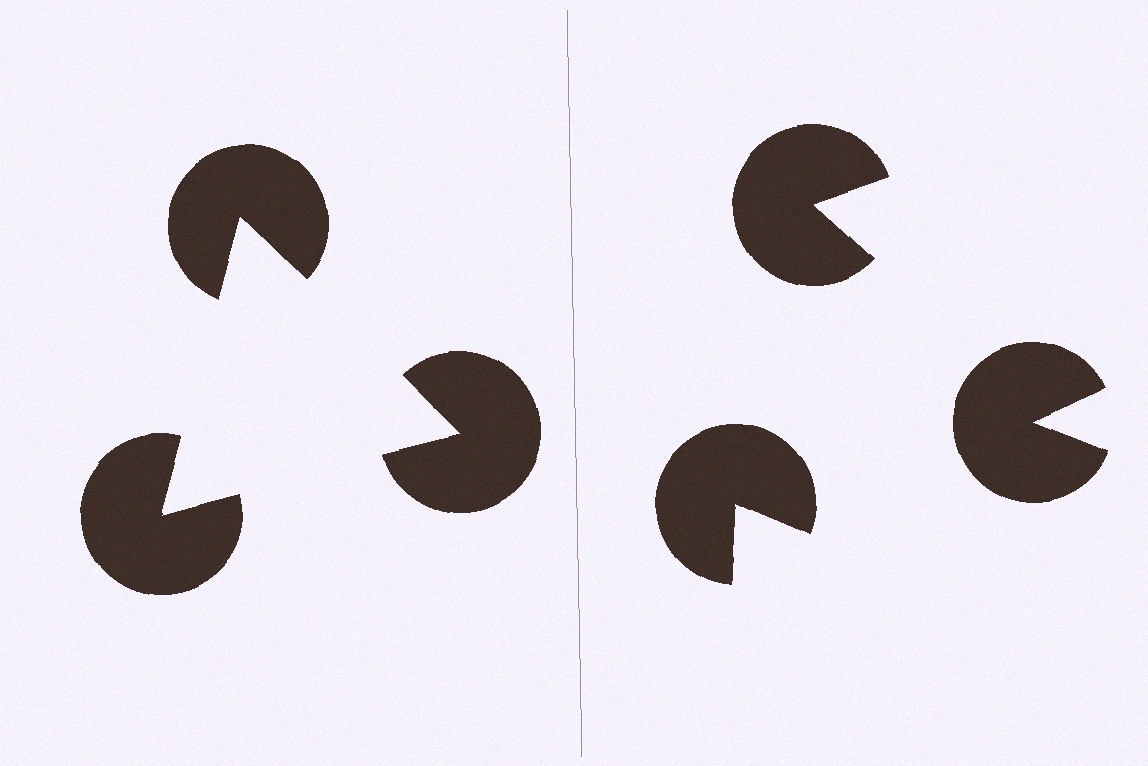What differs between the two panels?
The pac-man discs are positioned identically on both sides; only the wedge orientations differ. On the left they align to a triangle; on the right they are misaligned.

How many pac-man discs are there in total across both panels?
6 — 3 on each side.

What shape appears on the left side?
An illusory triangle.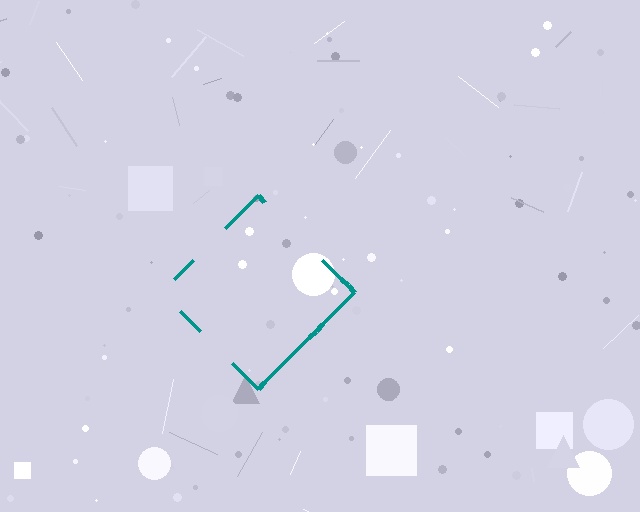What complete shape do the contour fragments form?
The contour fragments form a diamond.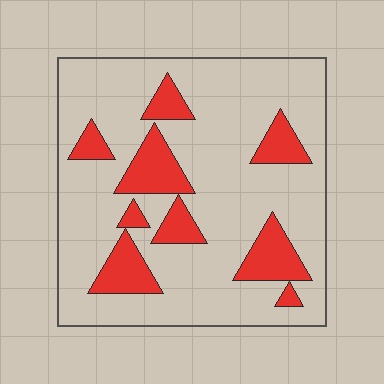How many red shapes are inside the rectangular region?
9.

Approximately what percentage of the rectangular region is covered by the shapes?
Approximately 20%.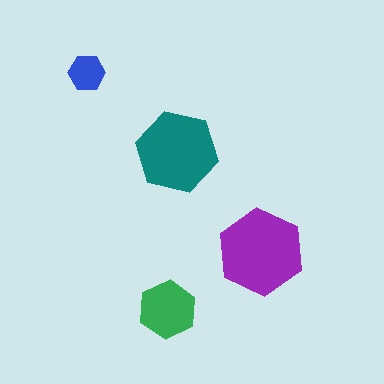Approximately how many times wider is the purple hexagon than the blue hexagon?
About 2.5 times wider.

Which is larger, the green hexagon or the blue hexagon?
The green one.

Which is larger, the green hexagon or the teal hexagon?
The teal one.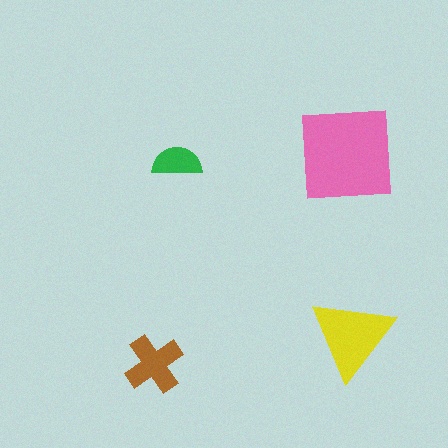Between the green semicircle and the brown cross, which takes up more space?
The brown cross.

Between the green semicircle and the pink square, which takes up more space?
The pink square.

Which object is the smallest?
The green semicircle.